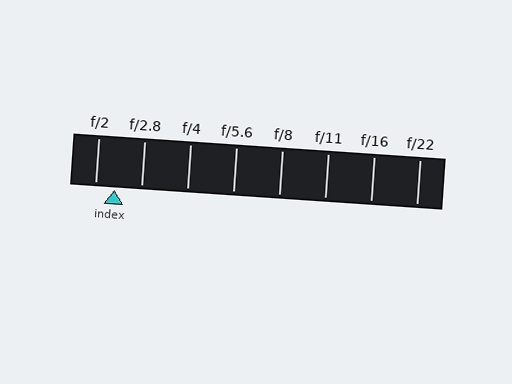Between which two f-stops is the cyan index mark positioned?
The index mark is between f/2 and f/2.8.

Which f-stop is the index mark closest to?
The index mark is closest to f/2.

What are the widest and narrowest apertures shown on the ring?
The widest aperture shown is f/2 and the narrowest is f/22.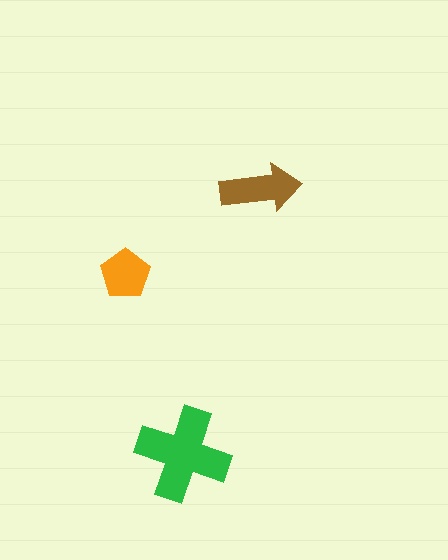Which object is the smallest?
The orange pentagon.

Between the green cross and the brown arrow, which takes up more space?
The green cross.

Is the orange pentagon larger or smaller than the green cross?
Smaller.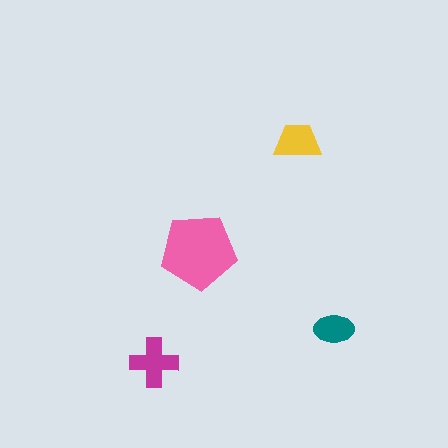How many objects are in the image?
There are 4 objects in the image.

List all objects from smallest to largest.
The teal ellipse, the yellow trapezoid, the magenta cross, the pink pentagon.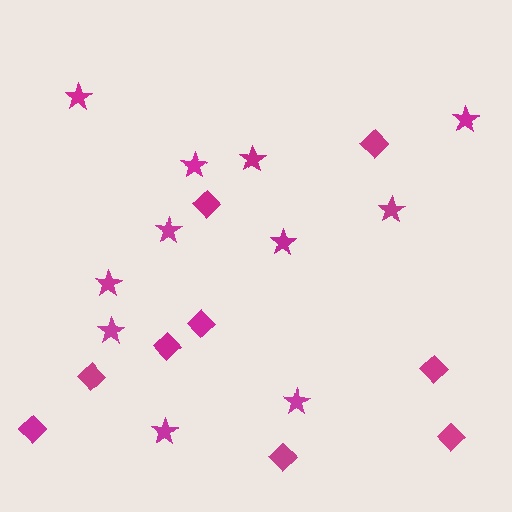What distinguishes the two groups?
There are 2 groups: one group of diamonds (9) and one group of stars (11).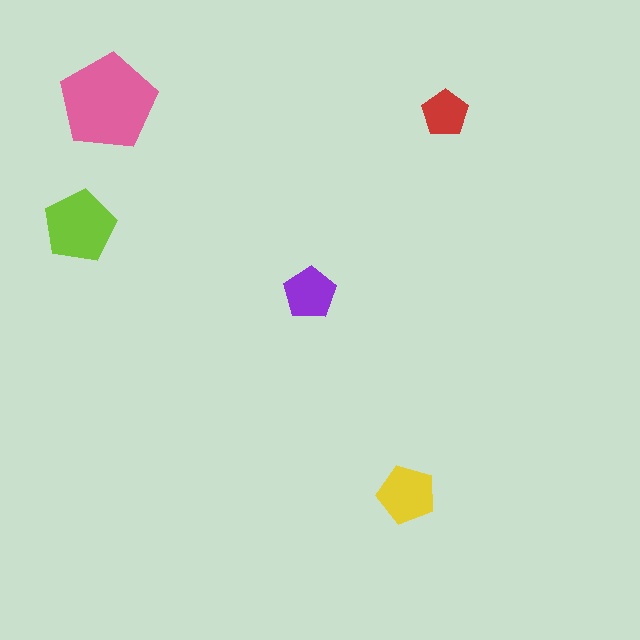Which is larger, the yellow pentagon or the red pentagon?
The yellow one.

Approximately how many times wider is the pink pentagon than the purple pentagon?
About 2 times wider.